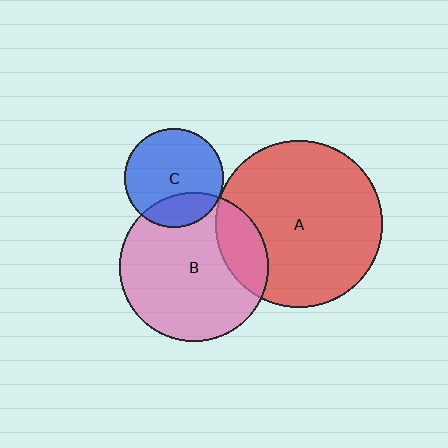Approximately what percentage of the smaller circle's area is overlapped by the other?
Approximately 20%.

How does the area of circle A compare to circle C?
Approximately 2.9 times.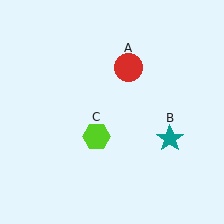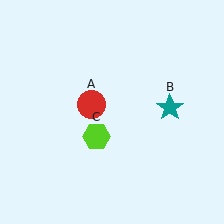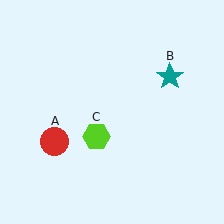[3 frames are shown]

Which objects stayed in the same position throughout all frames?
Lime hexagon (object C) remained stationary.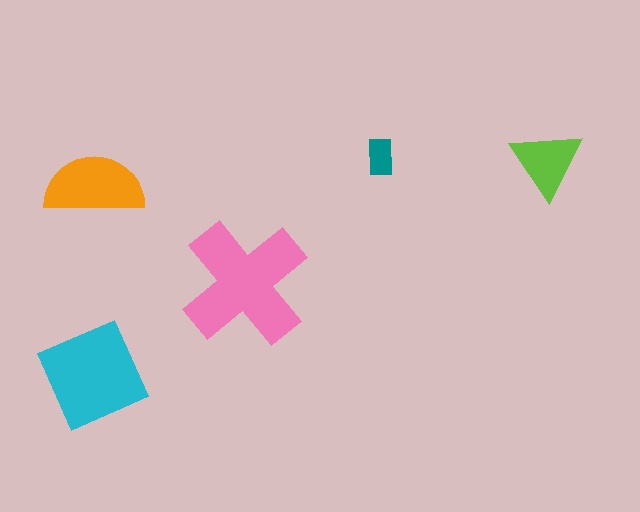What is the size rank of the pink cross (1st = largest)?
1st.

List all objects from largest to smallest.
The pink cross, the cyan square, the orange semicircle, the lime triangle, the teal rectangle.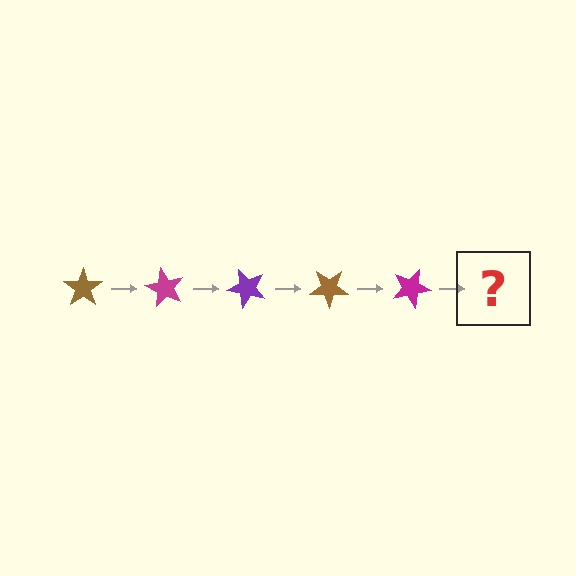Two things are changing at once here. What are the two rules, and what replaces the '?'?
The two rules are that it rotates 60 degrees each step and the color cycles through brown, magenta, and purple. The '?' should be a purple star, rotated 300 degrees from the start.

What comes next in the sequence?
The next element should be a purple star, rotated 300 degrees from the start.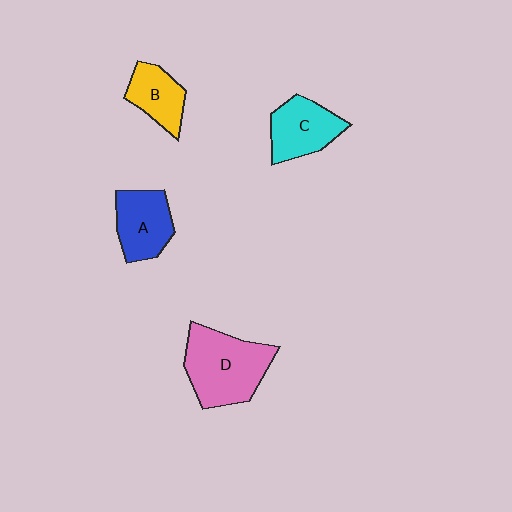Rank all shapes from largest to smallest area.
From largest to smallest: D (pink), A (blue), C (cyan), B (yellow).